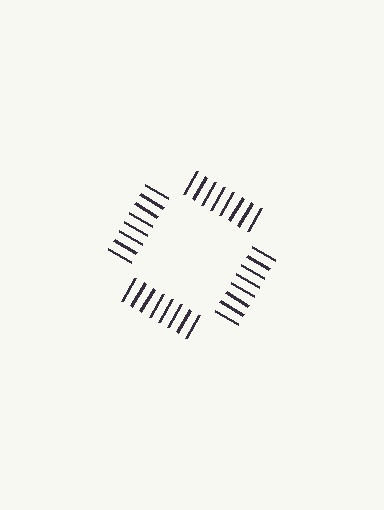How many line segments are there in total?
32 — 8 along each of the 4 edges.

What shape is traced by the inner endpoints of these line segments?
An illusory square — the line segments terminate on its edges but no continuous stroke is drawn.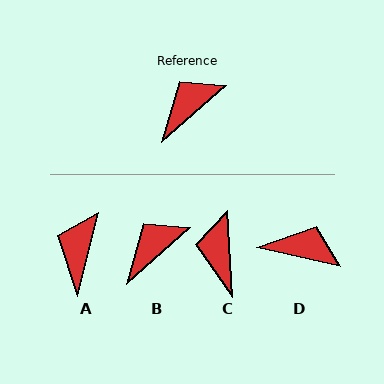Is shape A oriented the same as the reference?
No, it is off by about 34 degrees.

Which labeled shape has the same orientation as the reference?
B.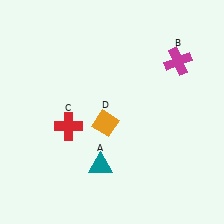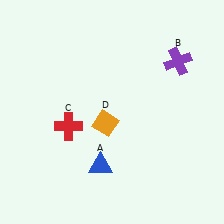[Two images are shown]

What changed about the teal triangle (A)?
In Image 1, A is teal. In Image 2, it changed to blue.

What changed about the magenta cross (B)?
In Image 1, B is magenta. In Image 2, it changed to purple.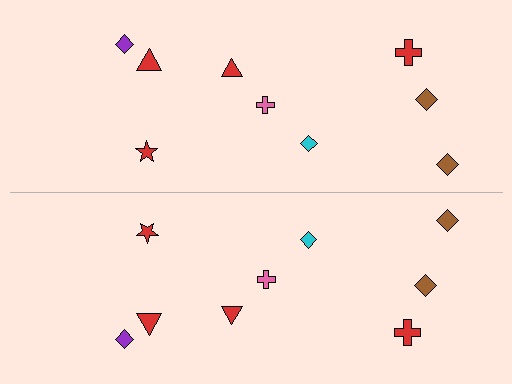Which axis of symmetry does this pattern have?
The pattern has a horizontal axis of symmetry running through the center of the image.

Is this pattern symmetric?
Yes, this pattern has bilateral (reflection) symmetry.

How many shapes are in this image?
There are 18 shapes in this image.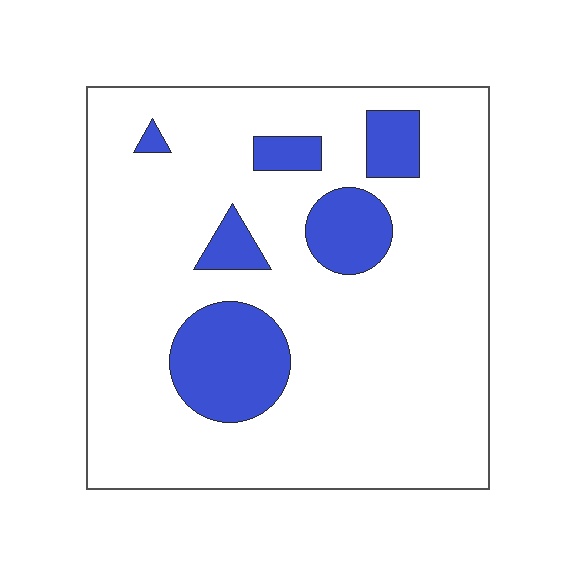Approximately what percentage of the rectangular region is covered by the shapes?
Approximately 15%.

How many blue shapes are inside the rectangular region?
6.